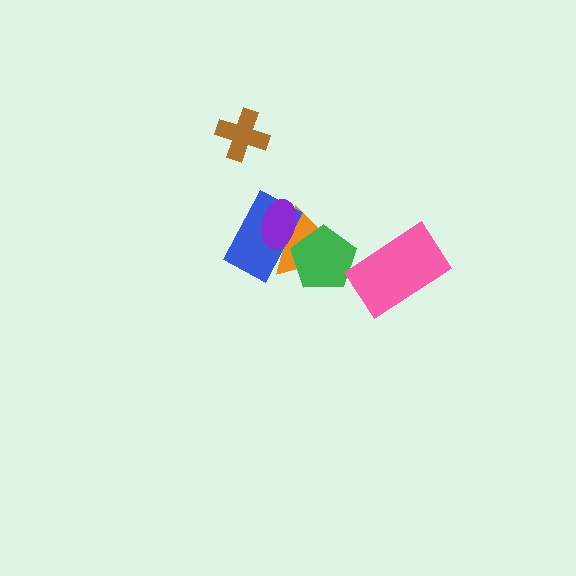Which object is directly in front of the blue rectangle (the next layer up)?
The purple ellipse is directly in front of the blue rectangle.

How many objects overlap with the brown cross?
0 objects overlap with the brown cross.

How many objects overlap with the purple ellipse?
2 objects overlap with the purple ellipse.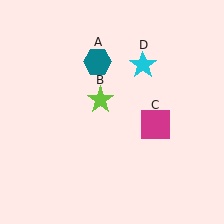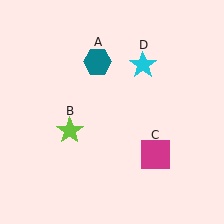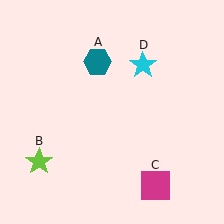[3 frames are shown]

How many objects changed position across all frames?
2 objects changed position: lime star (object B), magenta square (object C).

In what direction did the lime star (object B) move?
The lime star (object B) moved down and to the left.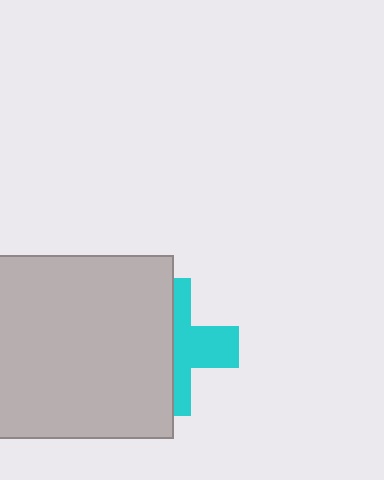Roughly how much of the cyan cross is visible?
A small part of it is visible (roughly 45%).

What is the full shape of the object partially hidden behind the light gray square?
The partially hidden object is a cyan cross.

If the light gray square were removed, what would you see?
You would see the complete cyan cross.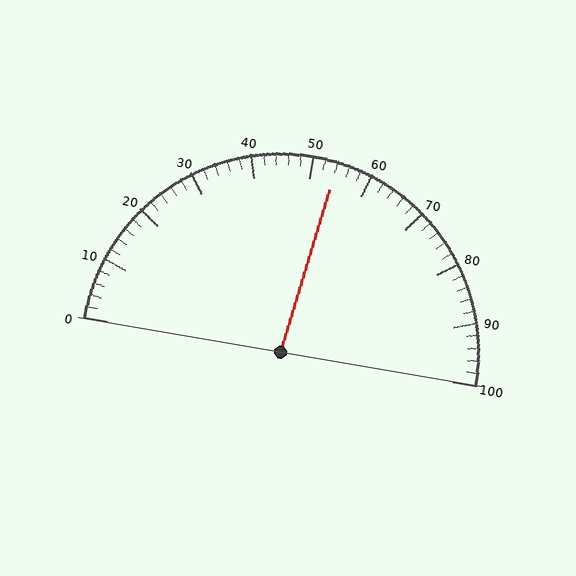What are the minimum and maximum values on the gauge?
The gauge ranges from 0 to 100.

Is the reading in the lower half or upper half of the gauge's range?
The reading is in the upper half of the range (0 to 100).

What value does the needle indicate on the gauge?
The needle indicates approximately 54.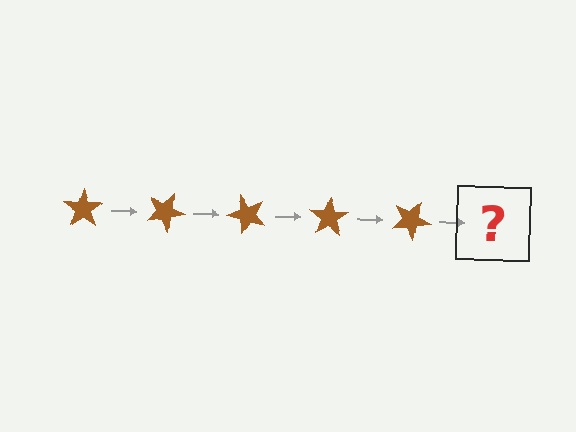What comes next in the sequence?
The next element should be a brown star rotated 125 degrees.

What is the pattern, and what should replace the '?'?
The pattern is that the star rotates 25 degrees each step. The '?' should be a brown star rotated 125 degrees.